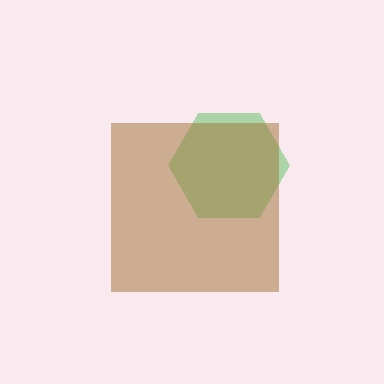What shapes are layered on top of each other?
The layered shapes are: a green hexagon, a brown square.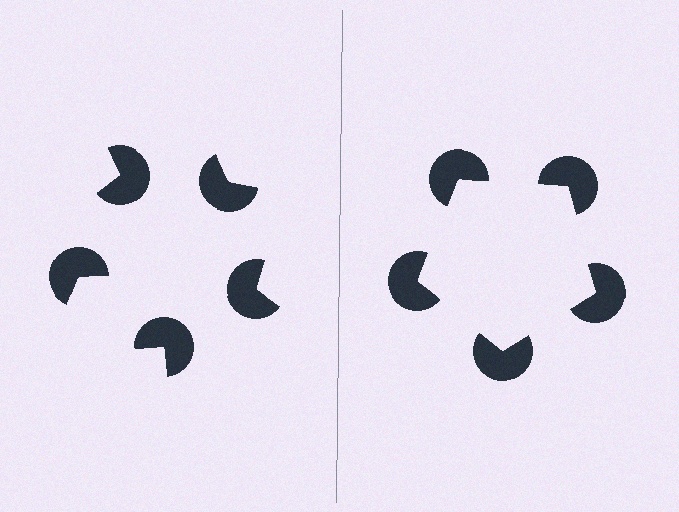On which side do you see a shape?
An illusory pentagon appears on the right side. On the left side the wedge cuts are rotated, so no coherent shape forms.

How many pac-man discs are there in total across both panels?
10 — 5 on each side.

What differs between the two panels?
The pac-man discs are positioned identically on both sides; only the wedge orientations differ. On the right they align to a pentagon; on the left they are misaligned.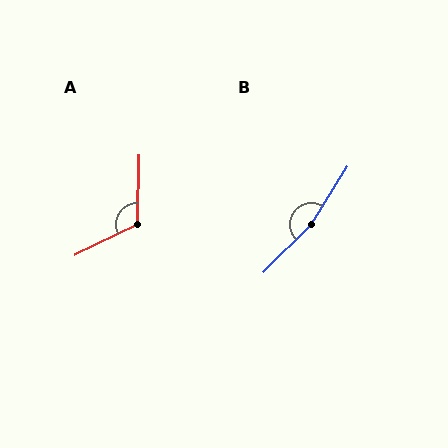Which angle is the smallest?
A, at approximately 117 degrees.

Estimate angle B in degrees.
Approximately 167 degrees.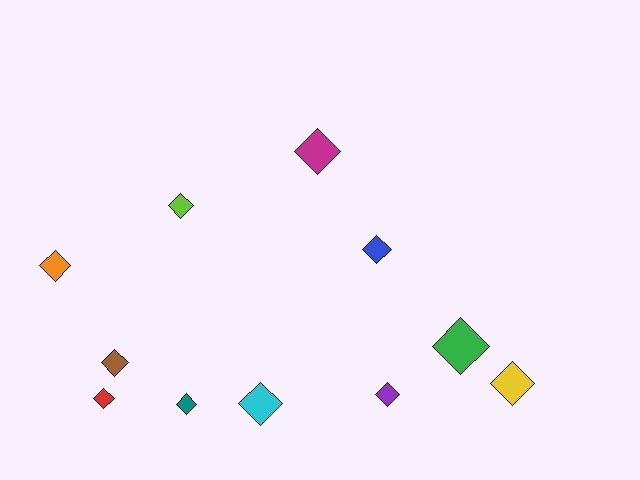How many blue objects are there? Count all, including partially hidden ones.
There is 1 blue object.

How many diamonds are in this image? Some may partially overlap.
There are 11 diamonds.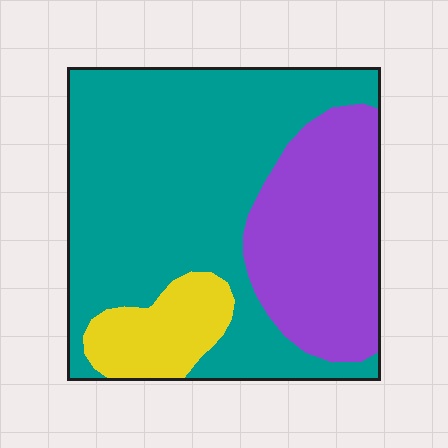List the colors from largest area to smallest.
From largest to smallest: teal, purple, yellow.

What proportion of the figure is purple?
Purple takes up about one quarter (1/4) of the figure.